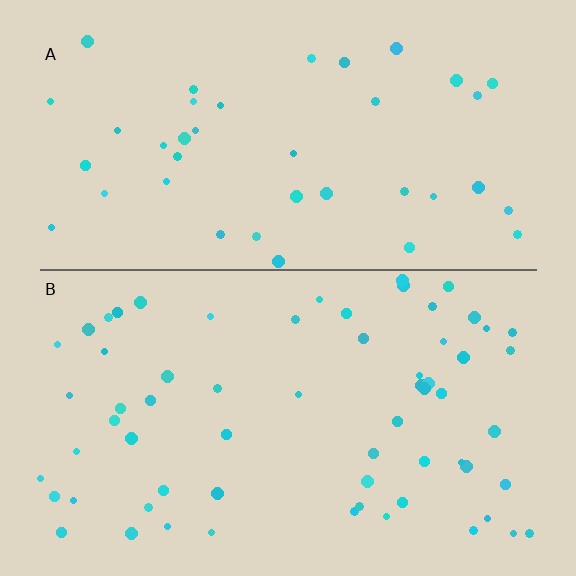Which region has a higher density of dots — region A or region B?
B (the bottom).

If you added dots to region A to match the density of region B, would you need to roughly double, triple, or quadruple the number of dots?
Approximately double.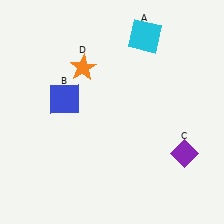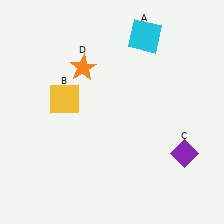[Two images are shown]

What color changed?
The square (B) changed from blue in Image 1 to yellow in Image 2.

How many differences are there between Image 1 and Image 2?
There is 1 difference between the two images.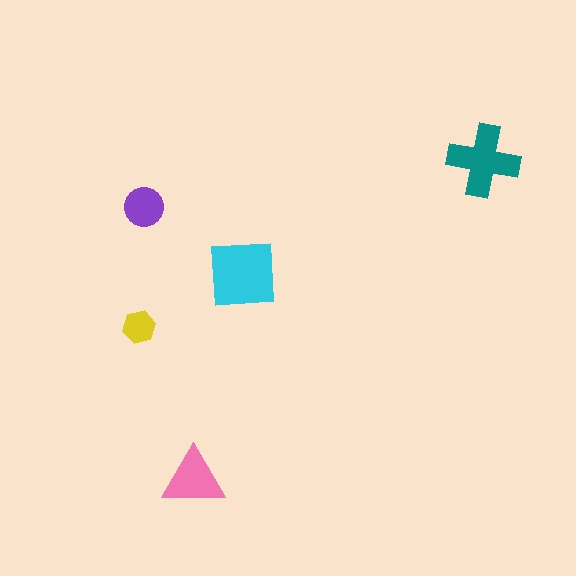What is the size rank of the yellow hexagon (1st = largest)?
5th.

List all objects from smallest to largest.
The yellow hexagon, the purple circle, the pink triangle, the teal cross, the cyan square.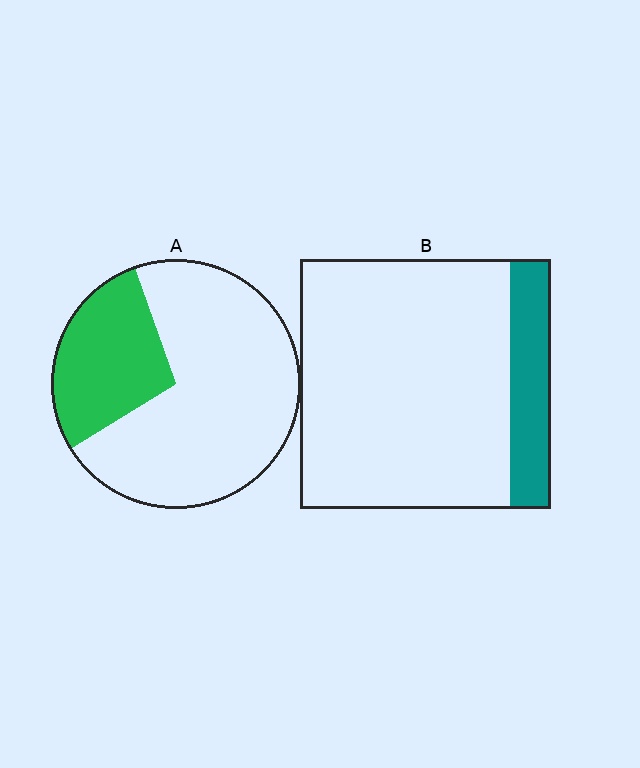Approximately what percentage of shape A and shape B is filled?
A is approximately 30% and B is approximately 15%.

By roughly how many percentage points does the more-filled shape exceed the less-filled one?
By roughly 10 percentage points (A over B).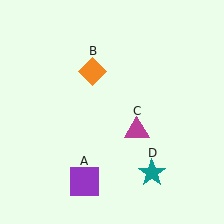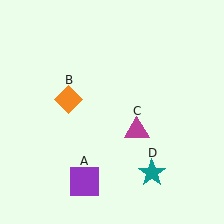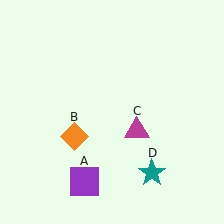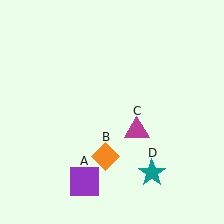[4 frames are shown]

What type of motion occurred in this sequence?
The orange diamond (object B) rotated counterclockwise around the center of the scene.